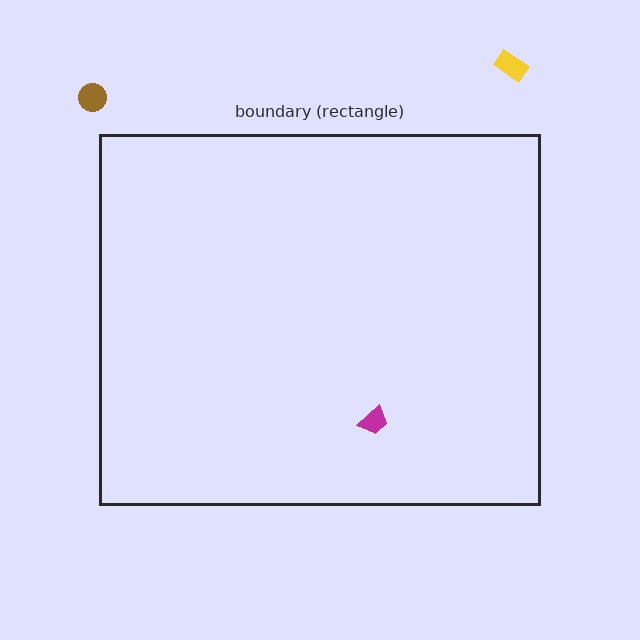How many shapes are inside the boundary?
1 inside, 2 outside.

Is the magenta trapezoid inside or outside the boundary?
Inside.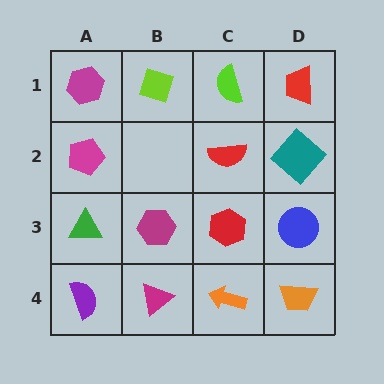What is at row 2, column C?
A red semicircle.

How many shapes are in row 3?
4 shapes.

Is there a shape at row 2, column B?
No, that cell is empty.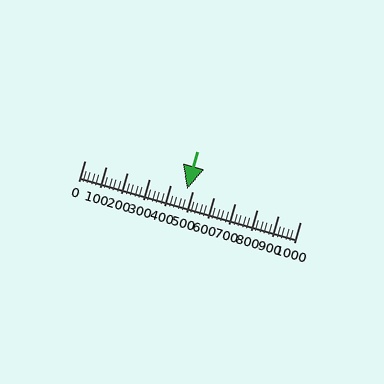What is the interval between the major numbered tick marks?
The major tick marks are spaced 100 units apart.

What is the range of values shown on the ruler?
The ruler shows values from 0 to 1000.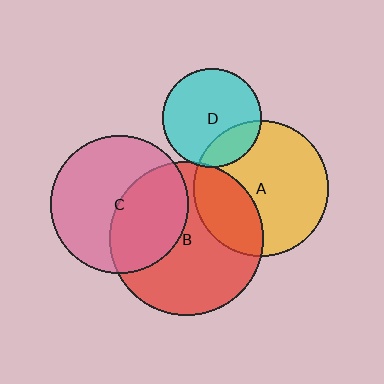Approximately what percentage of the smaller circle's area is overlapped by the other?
Approximately 20%.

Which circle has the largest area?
Circle B (red).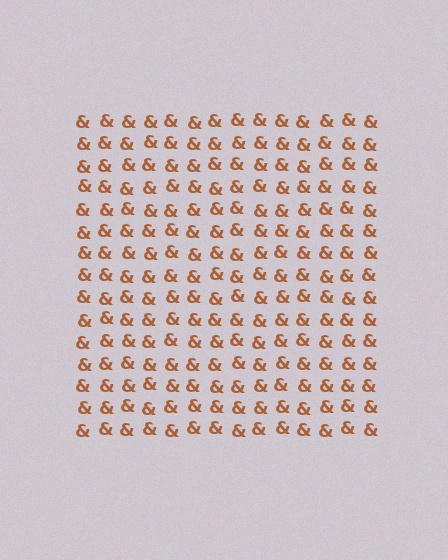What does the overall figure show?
The overall figure shows a square.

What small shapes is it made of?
It is made of small ampersands.